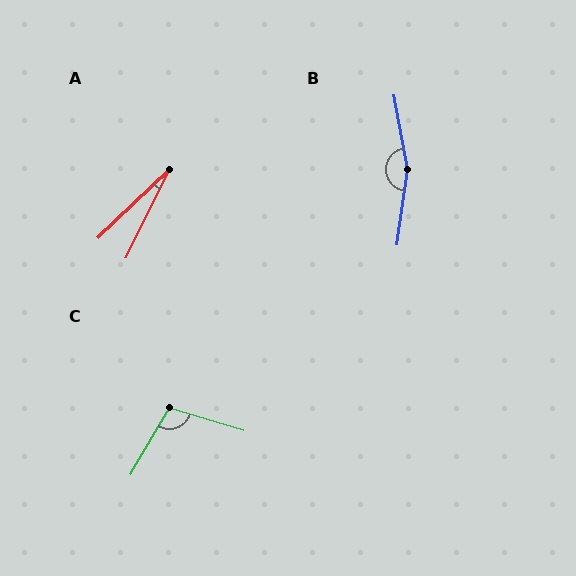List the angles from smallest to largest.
A (21°), C (103°), B (162°).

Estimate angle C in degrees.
Approximately 103 degrees.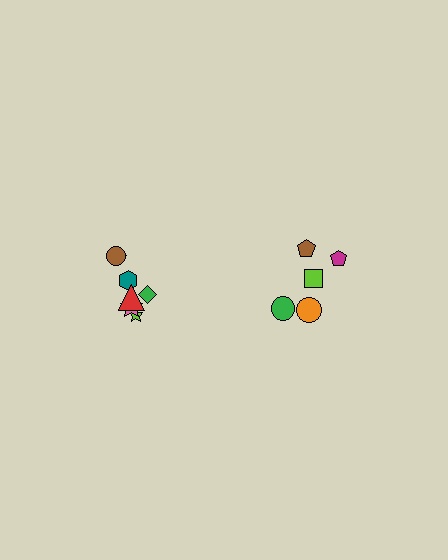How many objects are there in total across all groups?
There are 12 objects.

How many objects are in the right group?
There are 5 objects.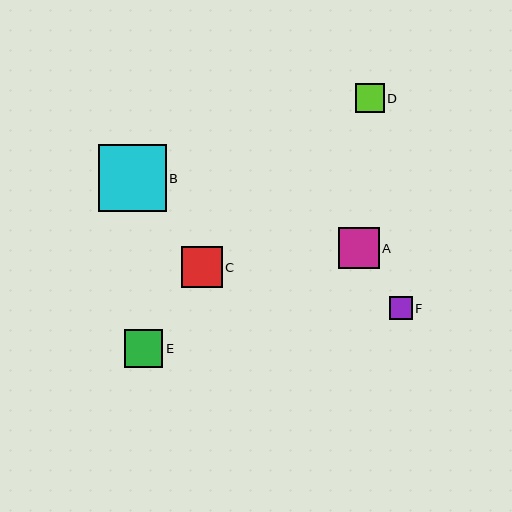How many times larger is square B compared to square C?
Square B is approximately 1.7 times the size of square C.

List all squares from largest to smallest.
From largest to smallest: B, A, C, E, D, F.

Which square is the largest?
Square B is the largest with a size of approximately 68 pixels.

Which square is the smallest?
Square F is the smallest with a size of approximately 23 pixels.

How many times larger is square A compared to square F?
Square A is approximately 1.8 times the size of square F.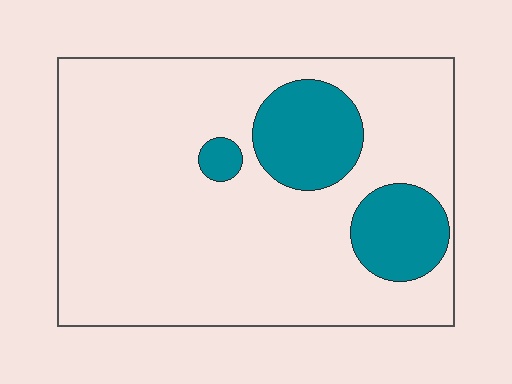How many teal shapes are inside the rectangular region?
3.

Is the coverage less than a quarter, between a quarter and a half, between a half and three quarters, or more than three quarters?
Less than a quarter.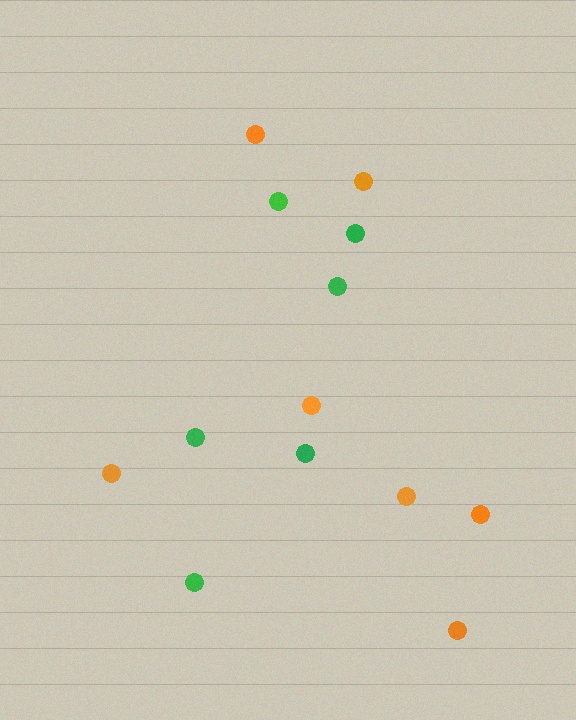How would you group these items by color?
There are 2 groups: one group of green circles (6) and one group of orange circles (7).